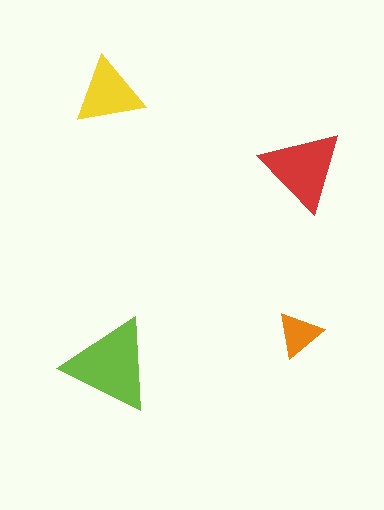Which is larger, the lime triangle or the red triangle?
The lime one.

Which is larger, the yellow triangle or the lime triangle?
The lime one.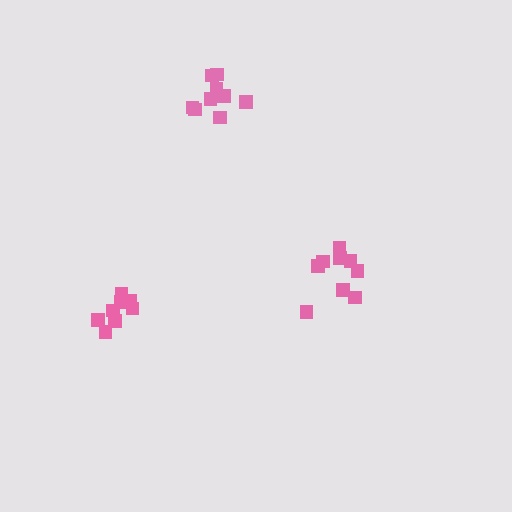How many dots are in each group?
Group 1: 9 dots, Group 2: 8 dots, Group 3: 9 dots (26 total).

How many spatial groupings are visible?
There are 3 spatial groupings.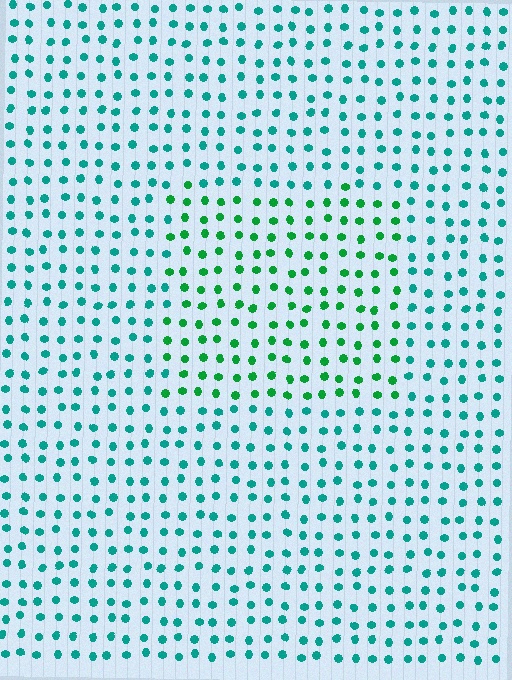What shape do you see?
I see a rectangle.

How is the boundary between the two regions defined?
The boundary is defined purely by a slight shift in hue (about 36 degrees). Spacing, size, and orientation are identical on both sides.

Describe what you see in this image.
The image is filled with small teal elements in a uniform arrangement. A rectangle-shaped region is visible where the elements are tinted to a slightly different hue, forming a subtle color boundary.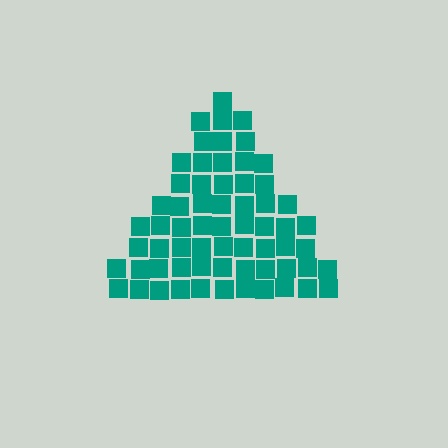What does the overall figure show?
The overall figure shows a triangle.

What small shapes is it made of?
It is made of small squares.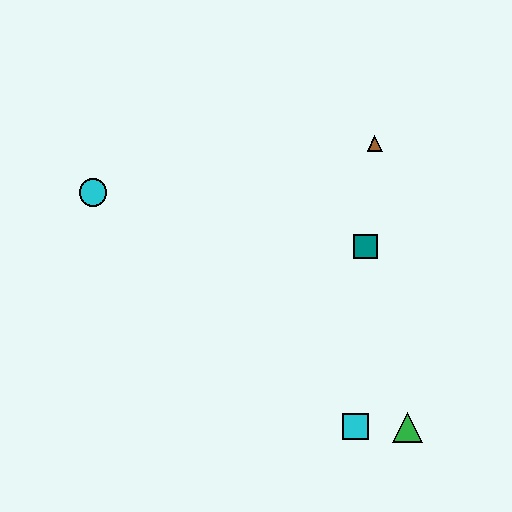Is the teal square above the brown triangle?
No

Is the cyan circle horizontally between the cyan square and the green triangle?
No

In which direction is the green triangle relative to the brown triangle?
The green triangle is below the brown triangle.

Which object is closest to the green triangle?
The cyan square is closest to the green triangle.